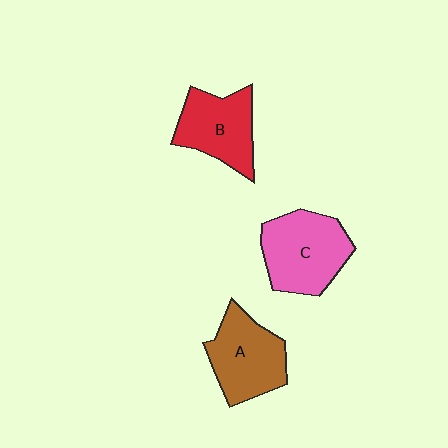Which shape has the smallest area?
Shape B (red).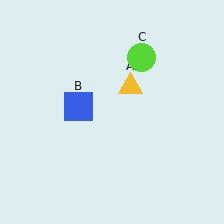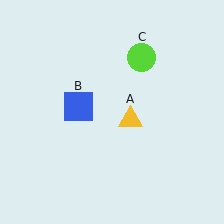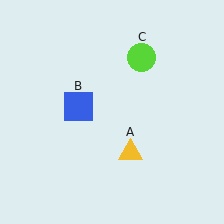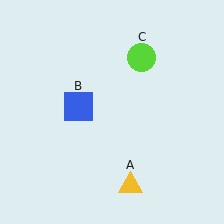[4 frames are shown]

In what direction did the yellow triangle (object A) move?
The yellow triangle (object A) moved down.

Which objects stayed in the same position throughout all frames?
Blue square (object B) and lime circle (object C) remained stationary.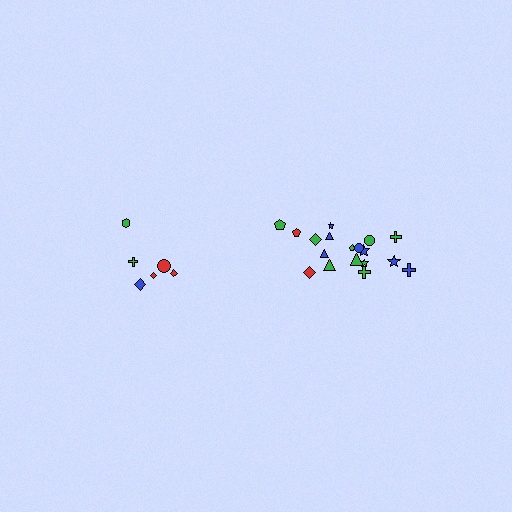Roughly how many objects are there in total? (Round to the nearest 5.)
Roughly 25 objects in total.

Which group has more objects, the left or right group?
The right group.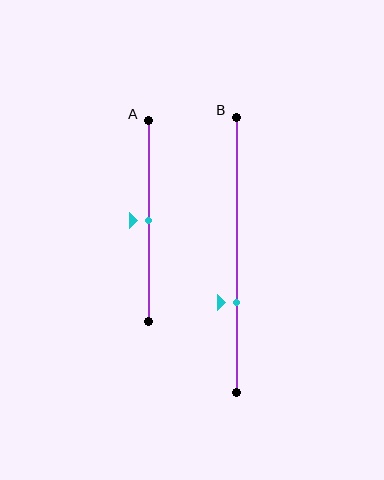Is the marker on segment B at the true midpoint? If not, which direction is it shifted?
No, the marker on segment B is shifted downward by about 17% of the segment length.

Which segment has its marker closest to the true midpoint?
Segment A has its marker closest to the true midpoint.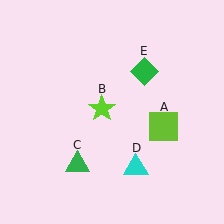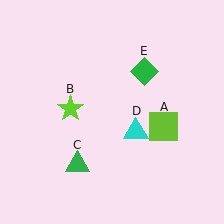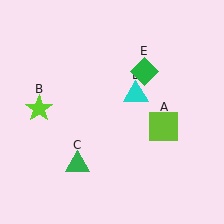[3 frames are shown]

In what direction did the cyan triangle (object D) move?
The cyan triangle (object D) moved up.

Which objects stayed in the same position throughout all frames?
Lime square (object A) and green triangle (object C) and green diamond (object E) remained stationary.